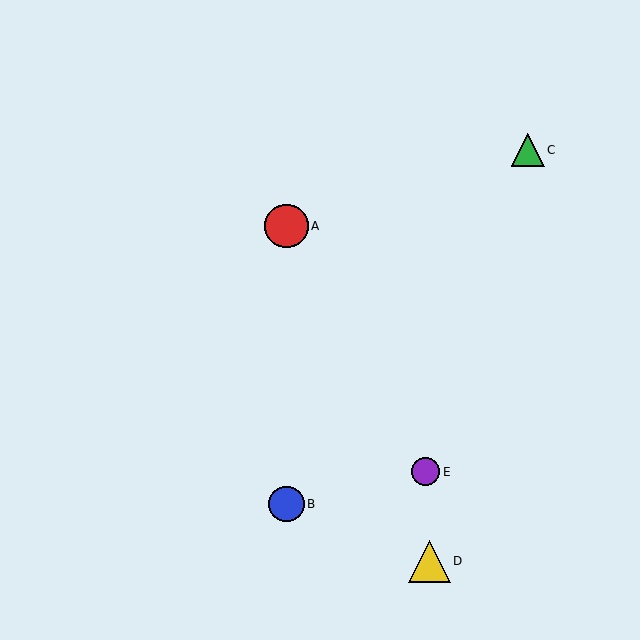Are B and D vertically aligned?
No, B is at x≈287 and D is at x≈429.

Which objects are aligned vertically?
Objects A, B are aligned vertically.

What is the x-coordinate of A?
Object A is at x≈287.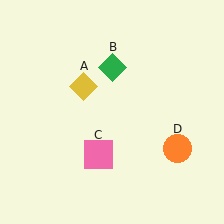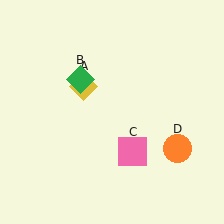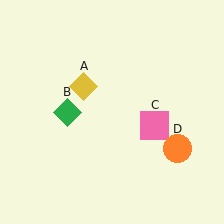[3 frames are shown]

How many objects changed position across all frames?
2 objects changed position: green diamond (object B), pink square (object C).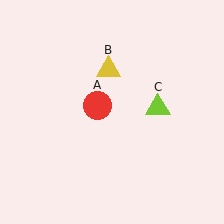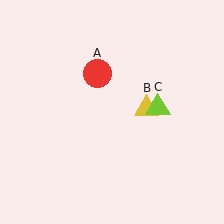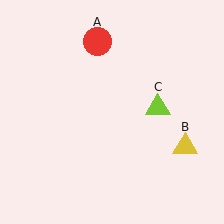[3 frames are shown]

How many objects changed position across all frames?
2 objects changed position: red circle (object A), yellow triangle (object B).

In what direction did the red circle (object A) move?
The red circle (object A) moved up.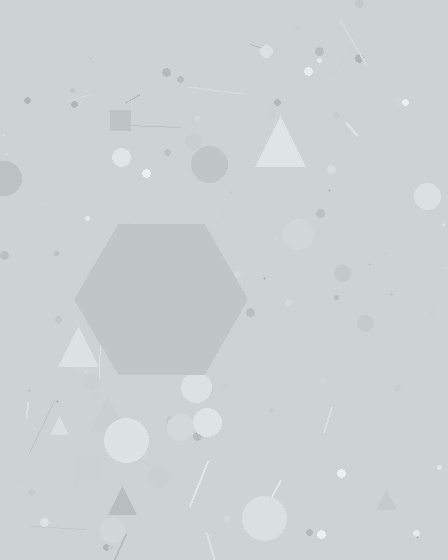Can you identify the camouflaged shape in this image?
The camouflaged shape is a hexagon.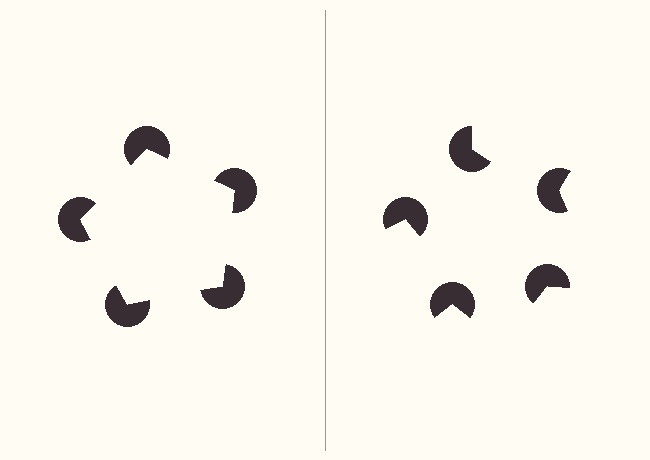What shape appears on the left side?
An illusory pentagon.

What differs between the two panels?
The pac-man discs are positioned identically on both sides; only the wedge orientations differ. On the left they align to a pentagon; on the right they are misaligned.